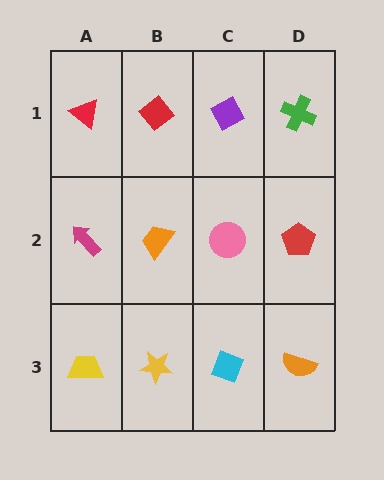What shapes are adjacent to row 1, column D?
A red pentagon (row 2, column D), a purple diamond (row 1, column C).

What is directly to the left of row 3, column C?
A yellow star.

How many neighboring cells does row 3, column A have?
2.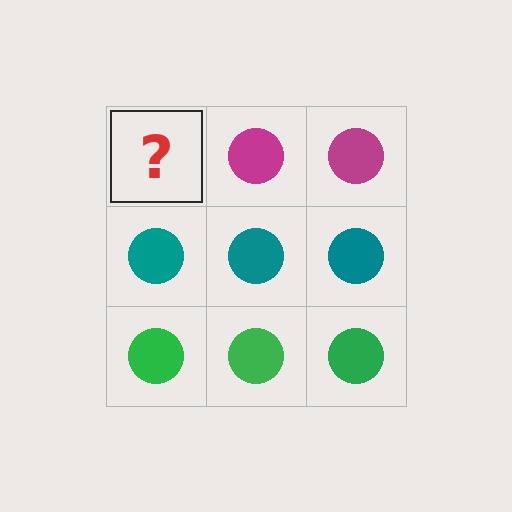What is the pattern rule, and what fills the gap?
The rule is that each row has a consistent color. The gap should be filled with a magenta circle.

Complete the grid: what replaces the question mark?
The question mark should be replaced with a magenta circle.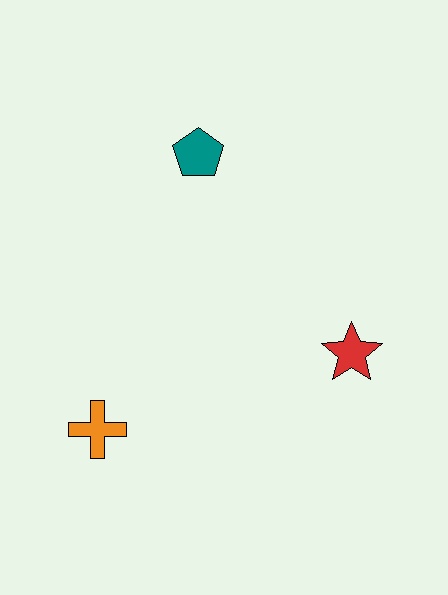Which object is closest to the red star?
The teal pentagon is closest to the red star.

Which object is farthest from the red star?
The orange cross is farthest from the red star.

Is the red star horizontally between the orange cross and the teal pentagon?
No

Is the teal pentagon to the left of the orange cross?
No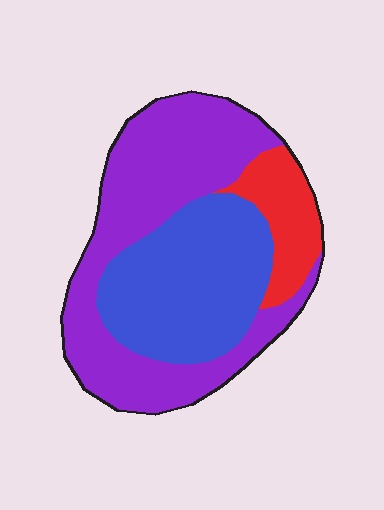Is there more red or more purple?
Purple.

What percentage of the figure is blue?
Blue covers about 35% of the figure.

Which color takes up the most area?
Purple, at roughly 50%.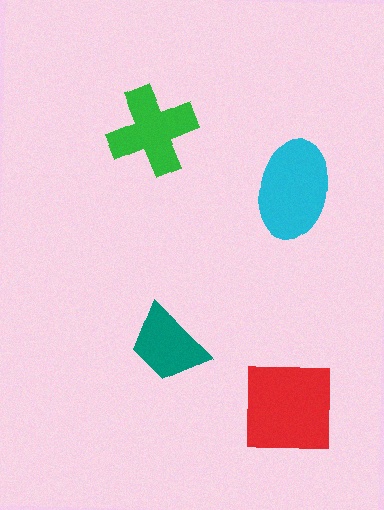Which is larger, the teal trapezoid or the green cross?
The green cross.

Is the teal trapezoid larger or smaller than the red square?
Smaller.